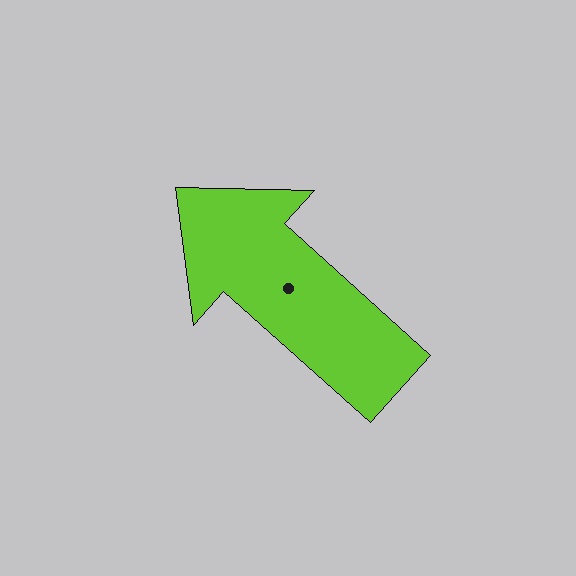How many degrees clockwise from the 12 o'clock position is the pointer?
Approximately 312 degrees.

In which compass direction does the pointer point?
Northwest.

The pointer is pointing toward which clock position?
Roughly 10 o'clock.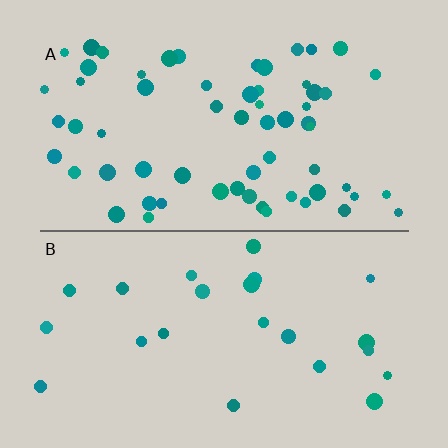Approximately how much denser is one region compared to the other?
Approximately 2.7× — region A over region B.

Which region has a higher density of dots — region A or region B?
A (the top).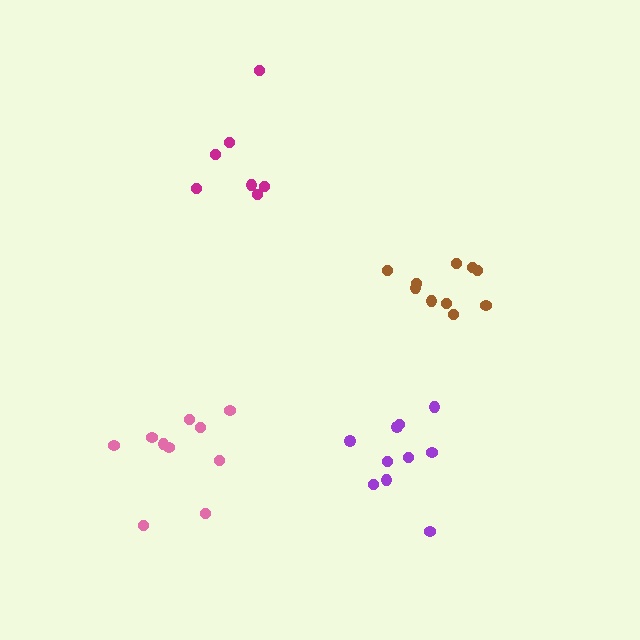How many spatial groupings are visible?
There are 4 spatial groupings.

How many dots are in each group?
Group 1: 10 dots, Group 2: 10 dots, Group 3: 10 dots, Group 4: 7 dots (37 total).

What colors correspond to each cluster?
The clusters are colored: purple, brown, pink, magenta.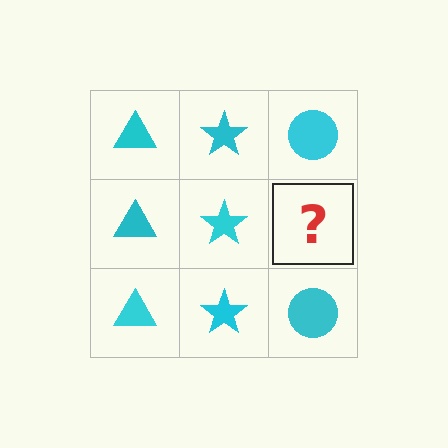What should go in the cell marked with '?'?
The missing cell should contain a cyan circle.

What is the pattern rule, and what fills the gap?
The rule is that each column has a consistent shape. The gap should be filled with a cyan circle.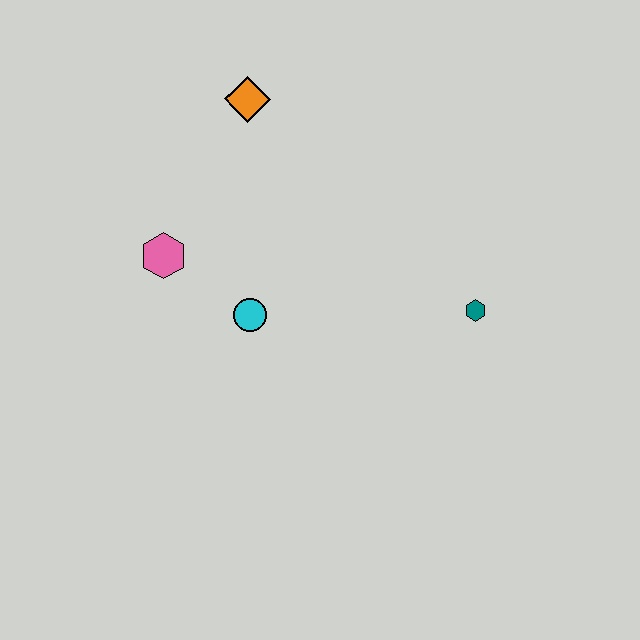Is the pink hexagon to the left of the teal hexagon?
Yes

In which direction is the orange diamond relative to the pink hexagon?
The orange diamond is above the pink hexagon.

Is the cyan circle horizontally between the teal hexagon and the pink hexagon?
Yes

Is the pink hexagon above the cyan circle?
Yes